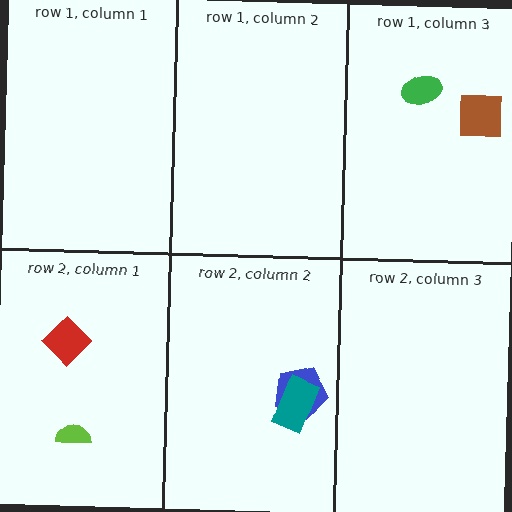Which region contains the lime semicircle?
The row 2, column 1 region.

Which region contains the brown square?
The row 1, column 3 region.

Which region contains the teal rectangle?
The row 2, column 2 region.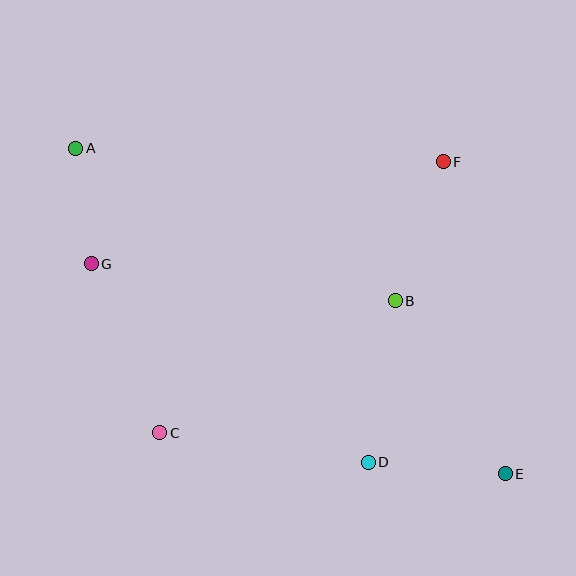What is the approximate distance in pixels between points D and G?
The distance between D and G is approximately 341 pixels.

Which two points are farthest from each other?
Points A and E are farthest from each other.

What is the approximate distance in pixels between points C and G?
The distance between C and G is approximately 183 pixels.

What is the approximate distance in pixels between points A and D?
The distance between A and D is approximately 429 pixels.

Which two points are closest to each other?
Points A and G are closest to each other.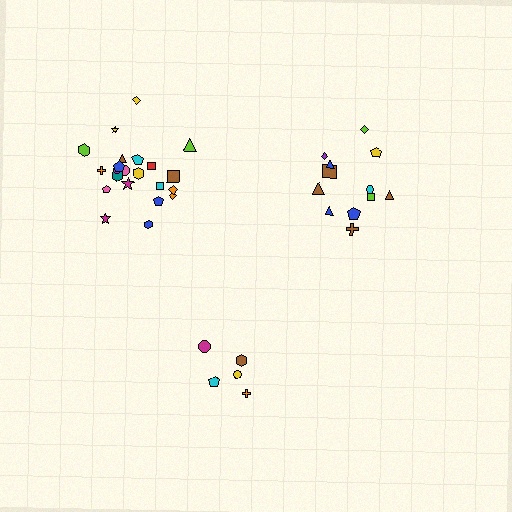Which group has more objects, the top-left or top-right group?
The top-left group.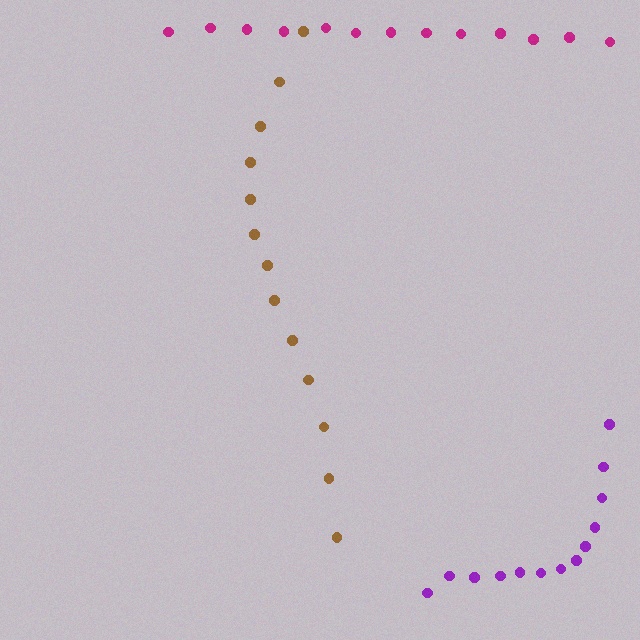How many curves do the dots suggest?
There are 3 distinct paths.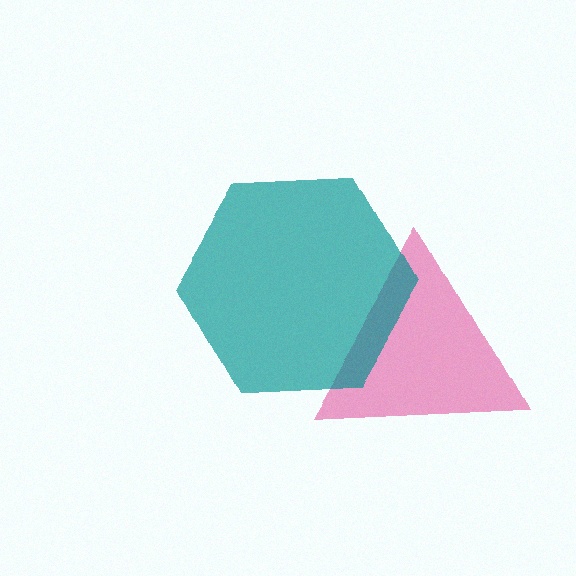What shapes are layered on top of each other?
The layered shapes are: a pink triangle, a teal hexagon.